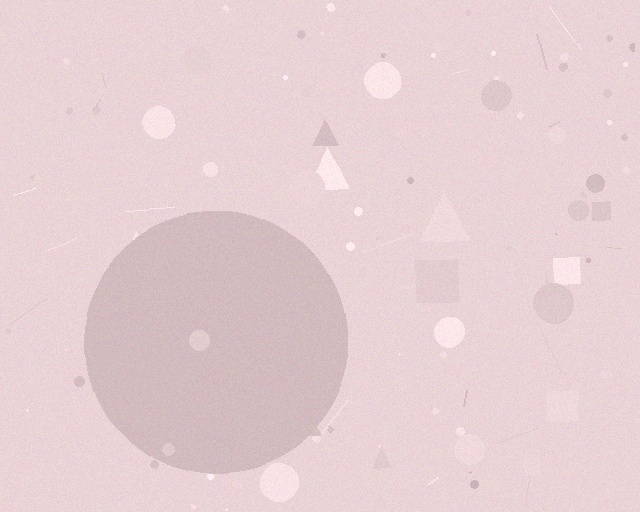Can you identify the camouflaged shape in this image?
The camouflaged shape is a circle.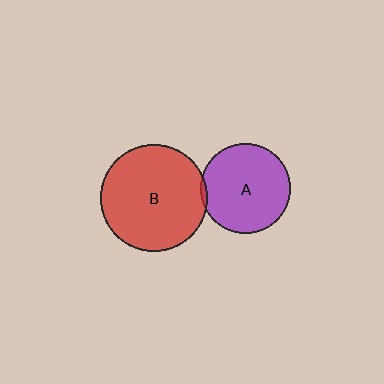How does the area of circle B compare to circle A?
Approximately 1.4 times.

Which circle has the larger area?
Circle B (red).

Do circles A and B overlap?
Yes.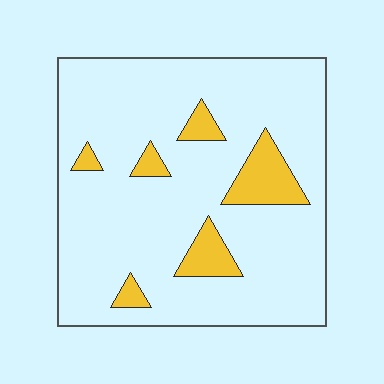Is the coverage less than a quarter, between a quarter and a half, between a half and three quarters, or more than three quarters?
Less than a quarter.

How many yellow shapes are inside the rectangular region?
6.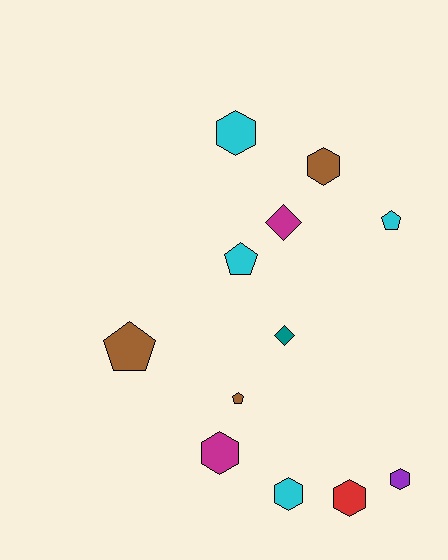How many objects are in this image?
There are 12 objects.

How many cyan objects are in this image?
There are 4 cyan objects.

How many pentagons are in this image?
There are 4 pentagons.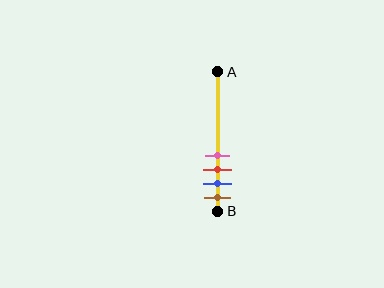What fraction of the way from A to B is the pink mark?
The pink mark is approximately 60% (0.6) of the way from A to B.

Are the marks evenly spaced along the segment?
Yes, the marks are approximately evenly spaced.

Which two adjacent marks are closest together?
The pink and red marks are the closest adjacent pair.